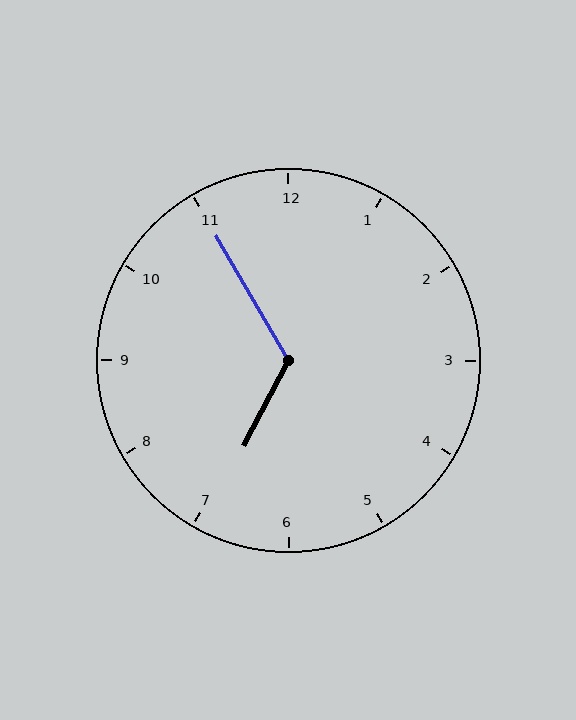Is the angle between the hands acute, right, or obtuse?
It is obtuse.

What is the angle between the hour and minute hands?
Approximately 122 degrees.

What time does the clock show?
6:55.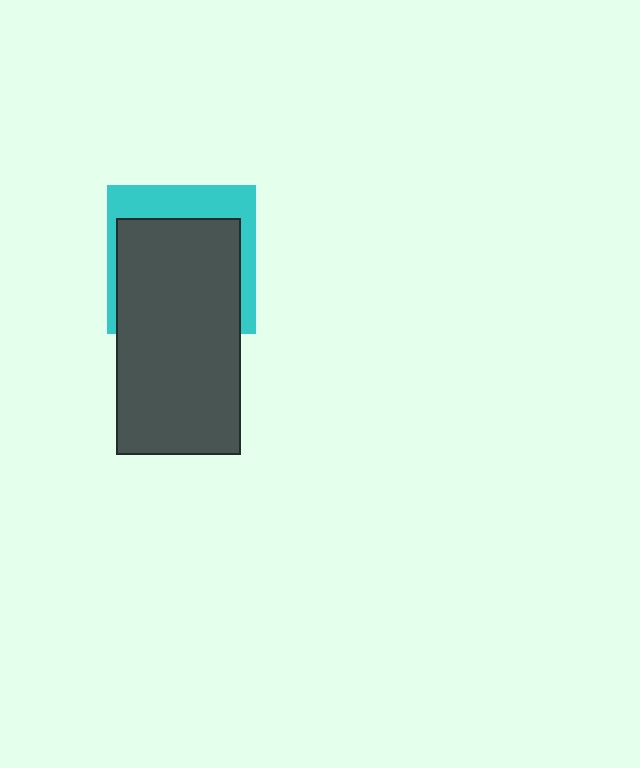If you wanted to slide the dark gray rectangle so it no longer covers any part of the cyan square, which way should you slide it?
Slide it down — that is the most direct way to separate the two shapes.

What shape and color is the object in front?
The object in front is a dark gray rectangle.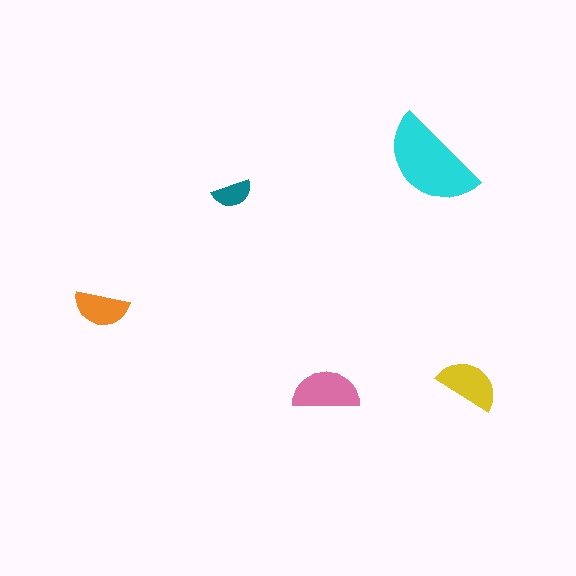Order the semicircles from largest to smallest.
the cyan one, the pink one, the yellow one, the orange one, the teal one.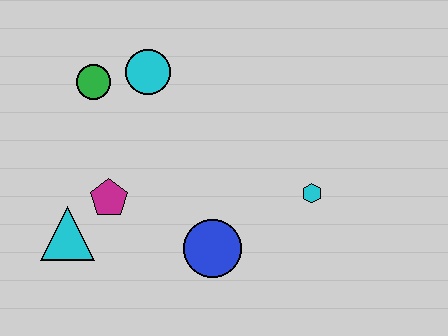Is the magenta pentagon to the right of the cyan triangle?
Yes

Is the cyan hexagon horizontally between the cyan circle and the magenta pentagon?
No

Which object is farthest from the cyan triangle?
The cyan hexagon is farthest from the cyan triangle.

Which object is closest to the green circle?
The cyan circle is closest to the green circle.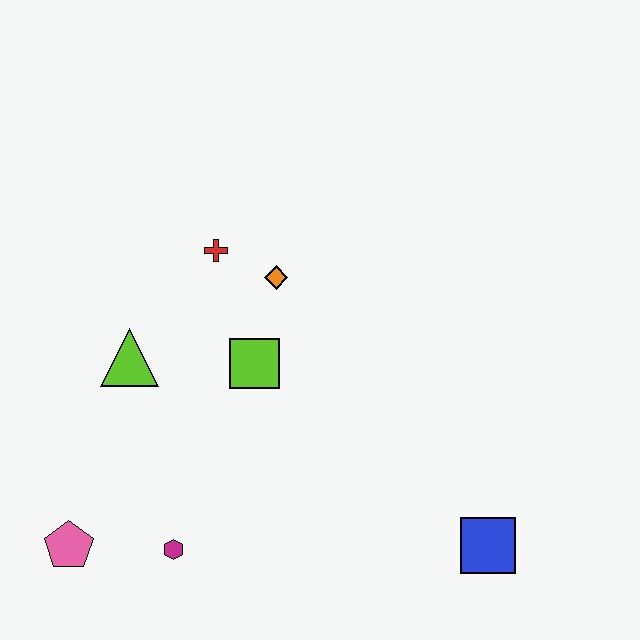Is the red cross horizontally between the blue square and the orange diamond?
No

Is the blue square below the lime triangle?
Yes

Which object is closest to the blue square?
The lime square is closest to the blue square.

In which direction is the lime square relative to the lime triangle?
The lime square is to the right of the lime triangle.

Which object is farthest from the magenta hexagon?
The blue square is farthest from the magenta hexagon.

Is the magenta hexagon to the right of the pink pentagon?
Yes